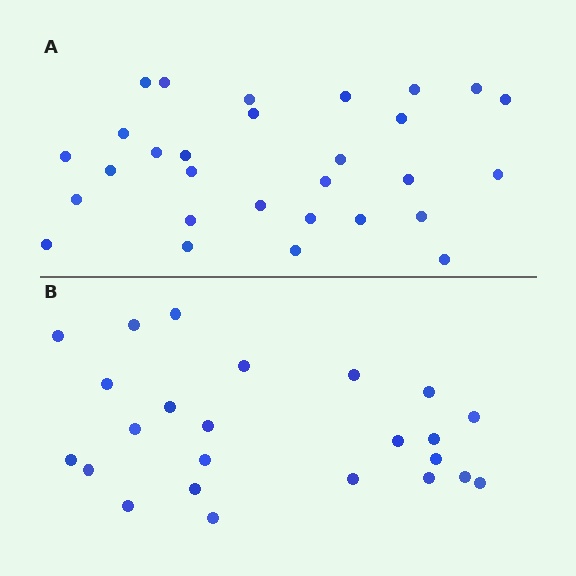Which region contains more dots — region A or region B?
Region A (the top region) has more dots.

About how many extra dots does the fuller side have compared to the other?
Region A has about 5 more dots than region B.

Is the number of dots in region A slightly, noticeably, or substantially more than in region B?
Region A has only slightly more — the two regions are fairly close. The ratio is roughly 1.2 to 1.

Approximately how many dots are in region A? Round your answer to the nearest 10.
About 30 dots. (The exact count is 29, which rounds to 30.)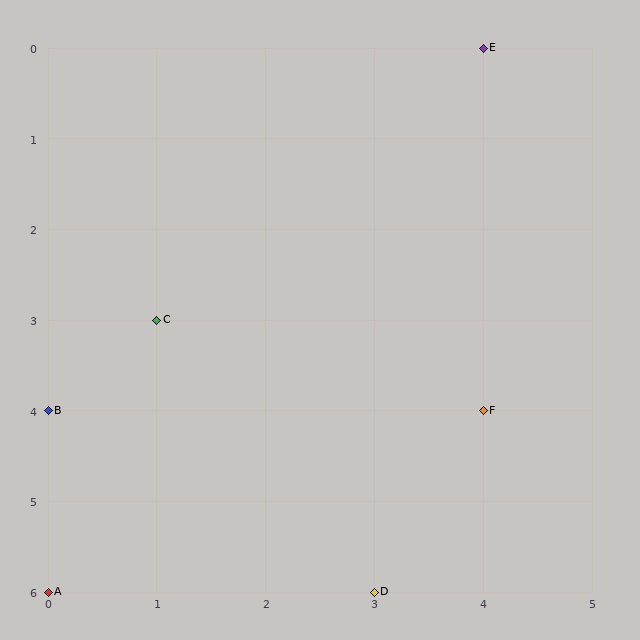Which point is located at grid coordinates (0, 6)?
Point A is at (0, 6).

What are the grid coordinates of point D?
Point D is at grid coordinates (3, 6).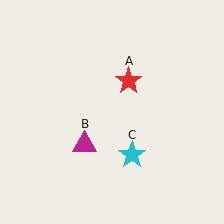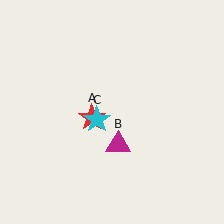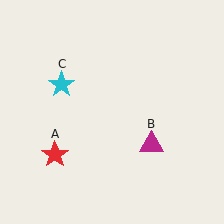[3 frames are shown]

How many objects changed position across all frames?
3 objects changed position: red star (object A), magenta triangle (object B), cyan star (object C).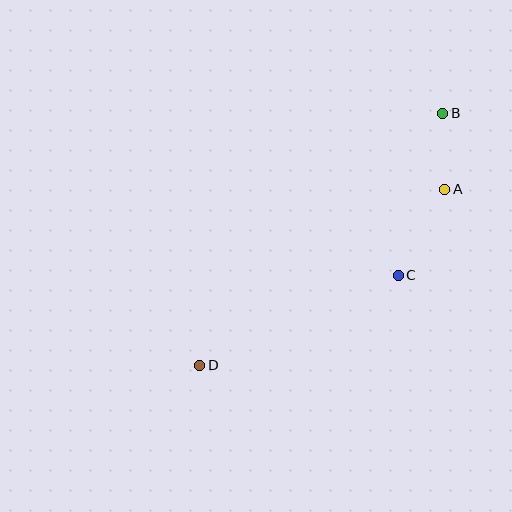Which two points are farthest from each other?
Points B and D are farthest from each other.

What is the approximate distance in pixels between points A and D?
The distance between A and D is approximately 302 pixels.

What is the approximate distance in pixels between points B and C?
The distance between B and C is approximately 168 pixels.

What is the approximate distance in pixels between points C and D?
The distance between C and D is approximately 218 pixels.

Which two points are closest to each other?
Points A and B are closest to each other.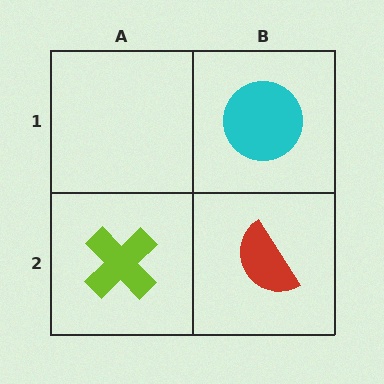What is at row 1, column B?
A cyan circle.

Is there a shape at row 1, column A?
No, that cell is empty.